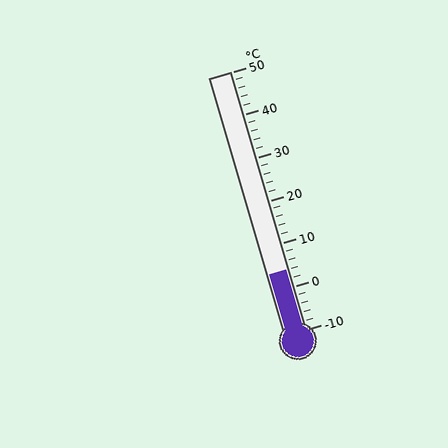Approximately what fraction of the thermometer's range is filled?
The thermometer is filled to approximately 25% of its range.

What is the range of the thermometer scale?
The thermometer scale ranges from -10°C to 50°C.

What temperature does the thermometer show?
The thermometer shows approximately 4°C.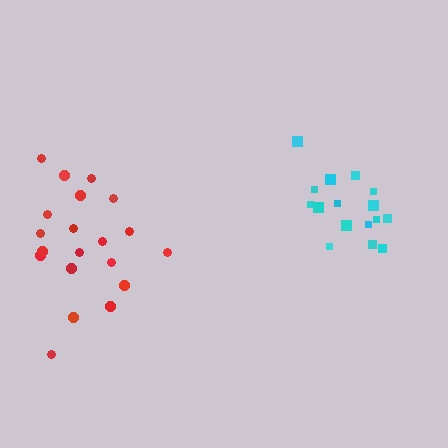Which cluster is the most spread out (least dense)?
Red.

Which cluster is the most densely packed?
Cyan.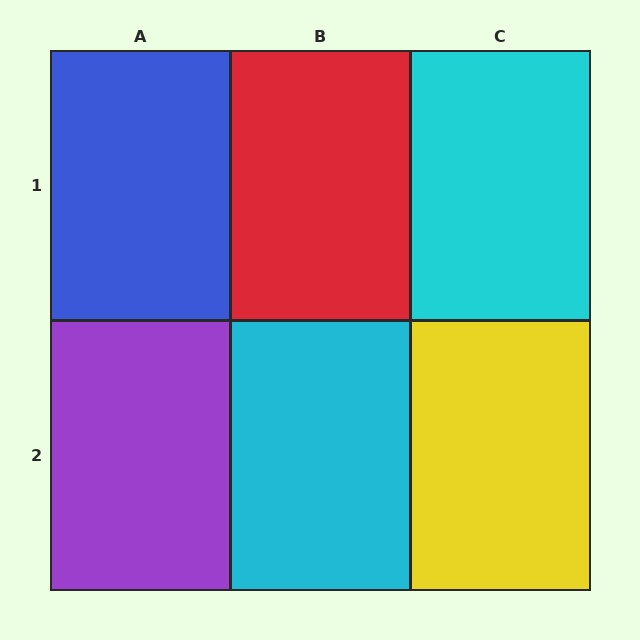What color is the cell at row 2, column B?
Cyan.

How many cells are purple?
1 cell is purple.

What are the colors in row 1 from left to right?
Blue, red, cyan.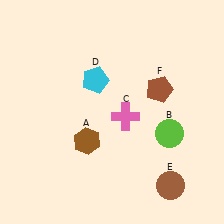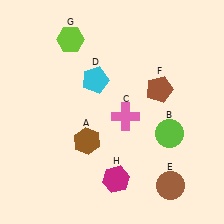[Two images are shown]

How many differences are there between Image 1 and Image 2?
There are 2 differences between the two images.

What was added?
A lime hexagon (G), a magenta hexagon (H) were added in Image 2.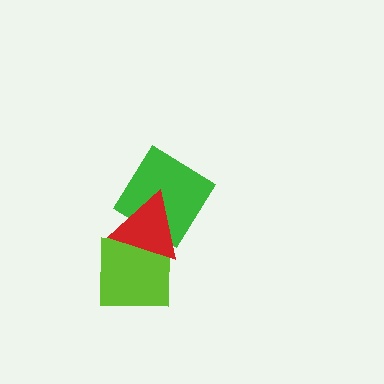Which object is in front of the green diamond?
The red triangle is in front of the green diamond.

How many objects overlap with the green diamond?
1 object overlaps with the green diamond.